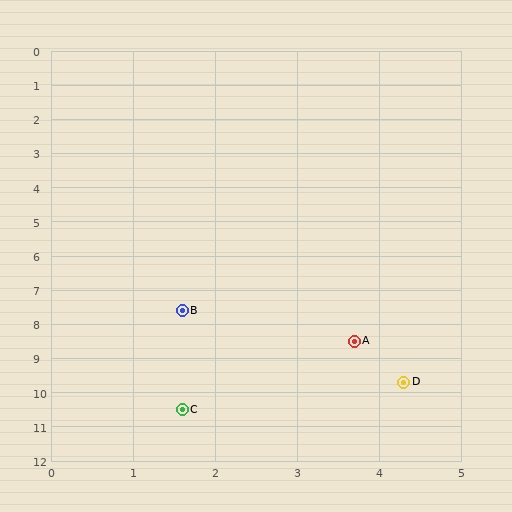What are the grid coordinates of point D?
Point D is at approximately (4.3, 9.7).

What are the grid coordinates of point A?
Point A is at approximately (3.7, 8.5).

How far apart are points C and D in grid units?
Points C and D are about 2.8 grid units apart.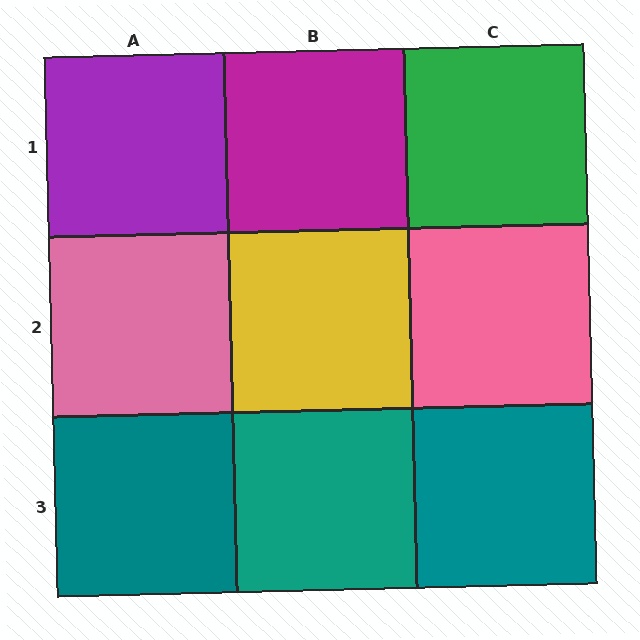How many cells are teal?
3 cells are teal.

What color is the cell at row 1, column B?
Magenta.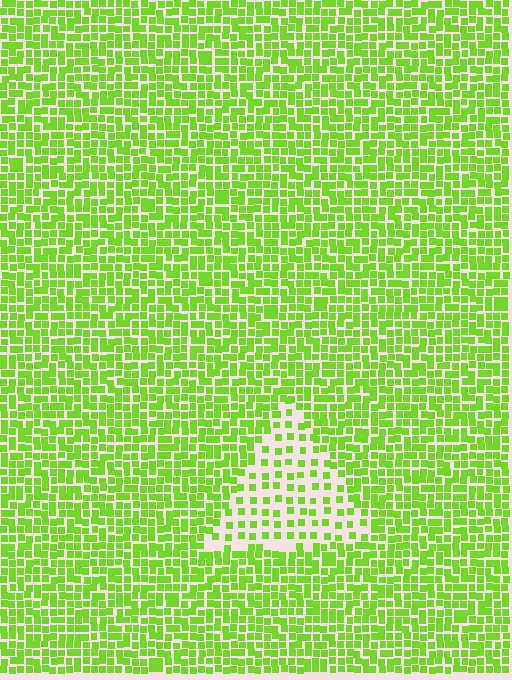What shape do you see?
I see a triangle.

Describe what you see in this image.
The image contains small lime elements arranged at two different densities. A triangle-shaped region is visible where the elements are less densely packed than the surrounding area.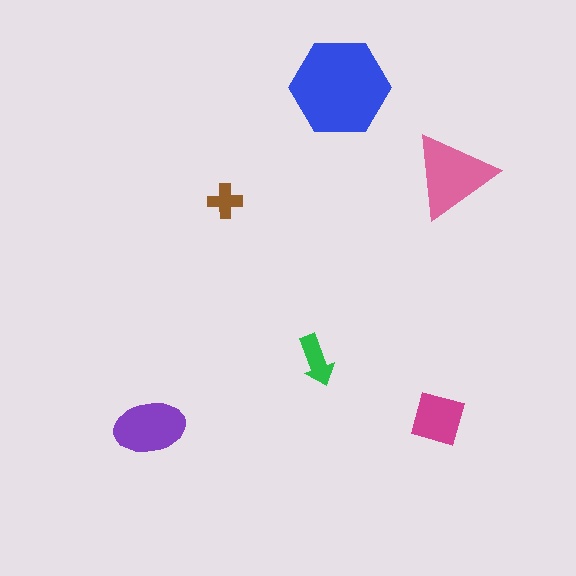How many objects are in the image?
There are 6 objects in the image.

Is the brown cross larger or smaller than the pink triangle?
Smaller.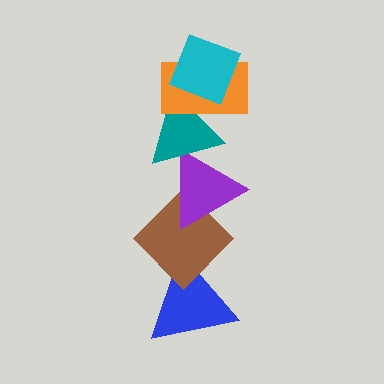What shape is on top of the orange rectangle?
The cyan diamond is on top of the orange rectangle.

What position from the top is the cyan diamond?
The cyan diamond is 1st from the top.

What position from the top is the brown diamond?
The brown diamond is 5th from the top.